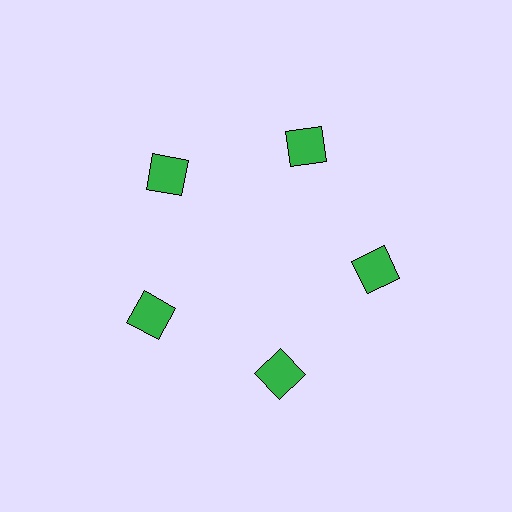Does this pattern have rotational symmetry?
Yes, this pattern has 5-fold rotational symmetry. It looks the same after rotating 72 degrees around the center.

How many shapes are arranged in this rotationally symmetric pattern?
There are 5 shapes, arranged in 5 groups of 1.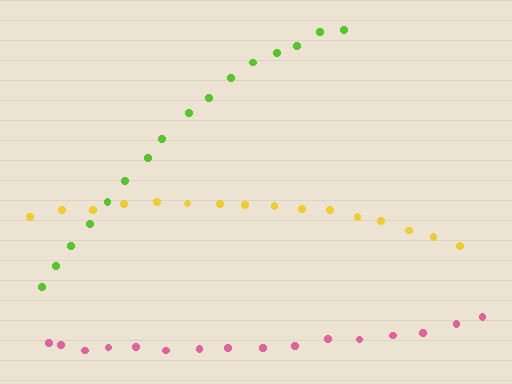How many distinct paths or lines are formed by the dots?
There are 3 distinct paths.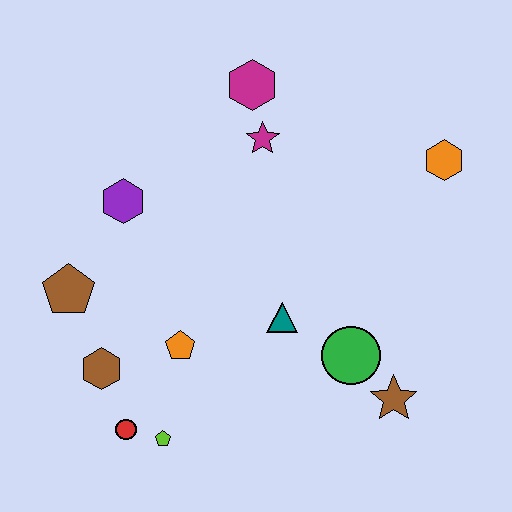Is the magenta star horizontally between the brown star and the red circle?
Yes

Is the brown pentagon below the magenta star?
Yes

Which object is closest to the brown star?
The green circle is closest to the brown star.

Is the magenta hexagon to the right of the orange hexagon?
No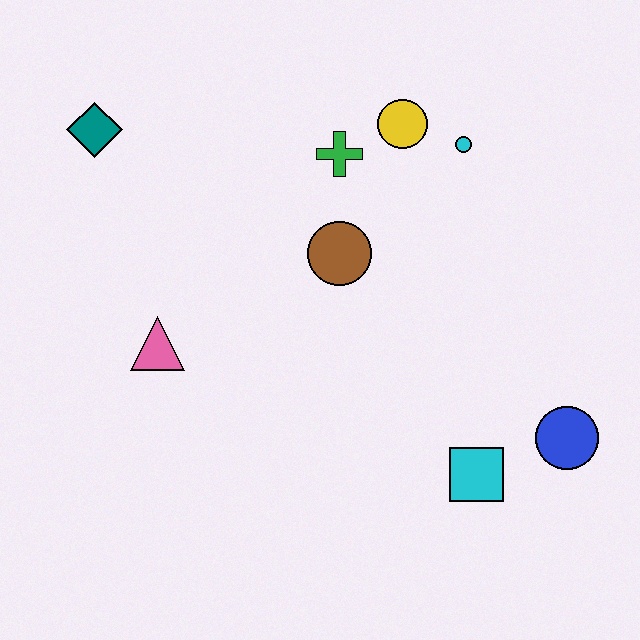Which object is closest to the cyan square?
The blue circle is closest to the cyan square.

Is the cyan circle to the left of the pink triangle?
No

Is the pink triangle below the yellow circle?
Yes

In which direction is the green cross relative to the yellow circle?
The green cross is to the left of the yellow circle.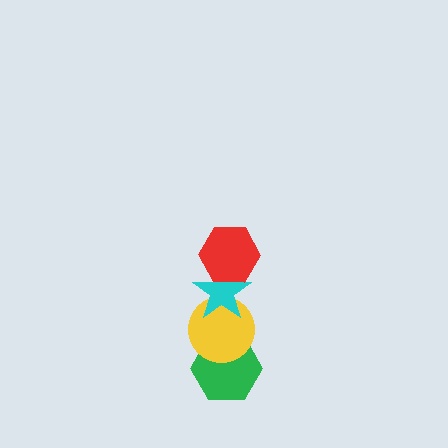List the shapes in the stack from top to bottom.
From top to bottom: the red hexagon, the cyan star, the yellow circle, the green hexagon.